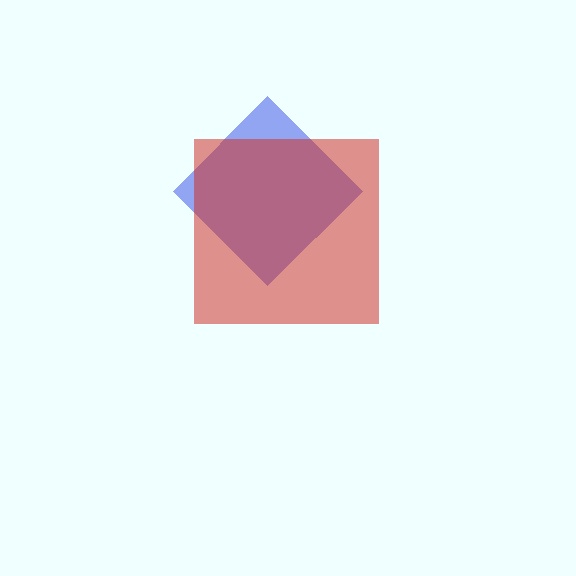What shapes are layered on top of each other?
The layered shapes are: a blue diamond, a red square.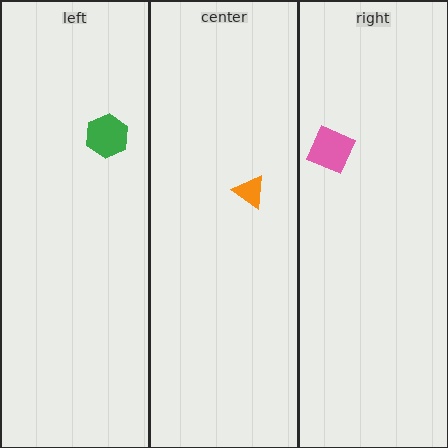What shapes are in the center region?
The orange triangle.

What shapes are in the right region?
The pink diamond.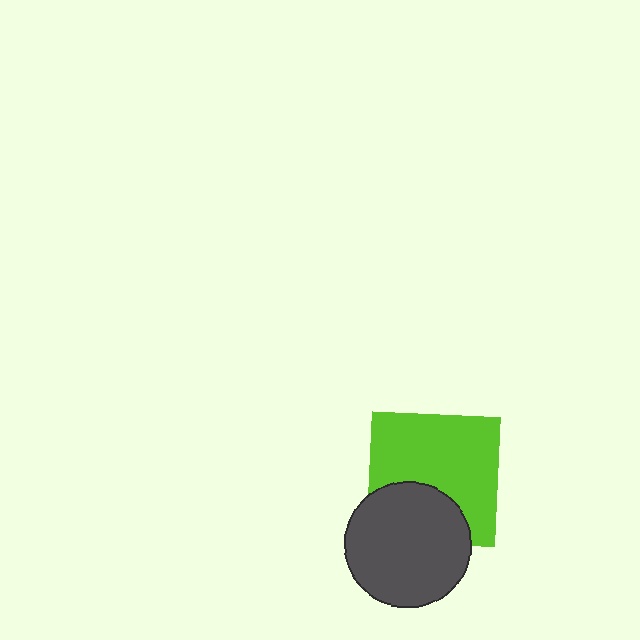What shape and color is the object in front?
The object in front is a dark gray circle.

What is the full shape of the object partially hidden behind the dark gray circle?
The partially hidden object is a lime square.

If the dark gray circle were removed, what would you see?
You would see the complete lime square.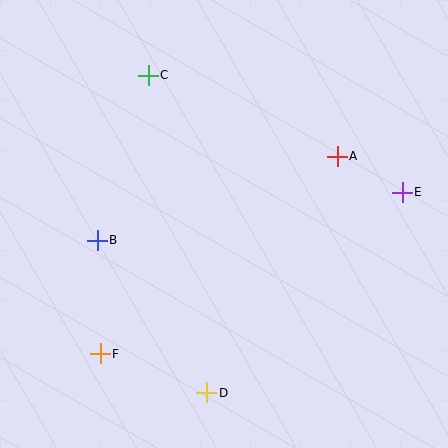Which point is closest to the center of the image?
Point B at (97, 240) is closest to the center.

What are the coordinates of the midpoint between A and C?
The midpoint between A and C is at (243, 116).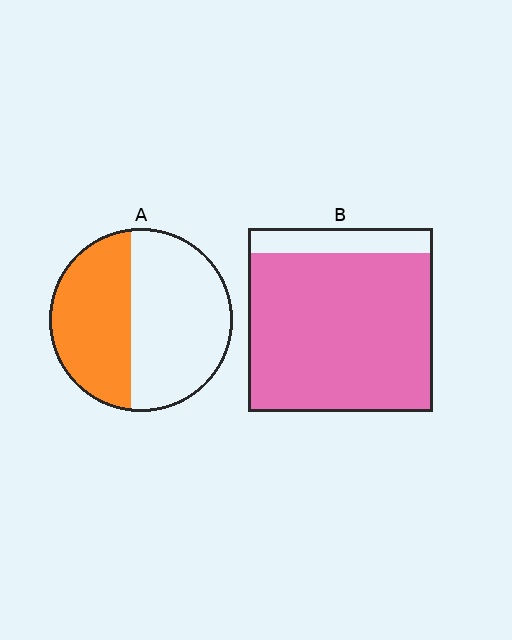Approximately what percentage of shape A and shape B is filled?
A is approximately 45% and B is approximately 85%.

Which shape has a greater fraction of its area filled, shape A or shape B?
Shape B.